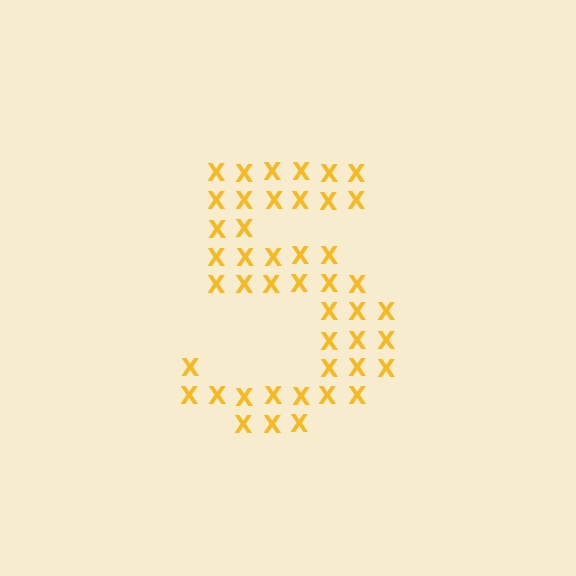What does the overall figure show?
The overall figure shows the digit 5.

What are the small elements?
The small elements are letter X's.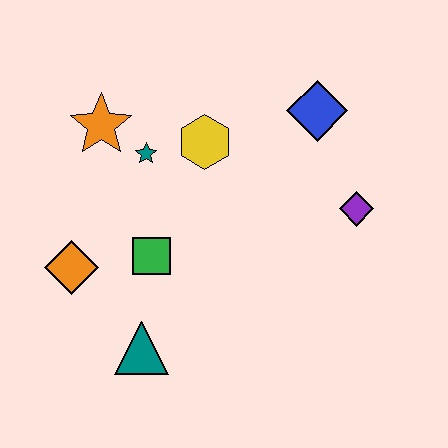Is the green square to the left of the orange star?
No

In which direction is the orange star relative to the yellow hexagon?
The orange star is to the left of the yellow hexagon.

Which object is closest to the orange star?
The teal star is closest to the orange star.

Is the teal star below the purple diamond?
No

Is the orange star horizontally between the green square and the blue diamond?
No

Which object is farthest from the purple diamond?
The orange diamond is farthest from the purple diamond.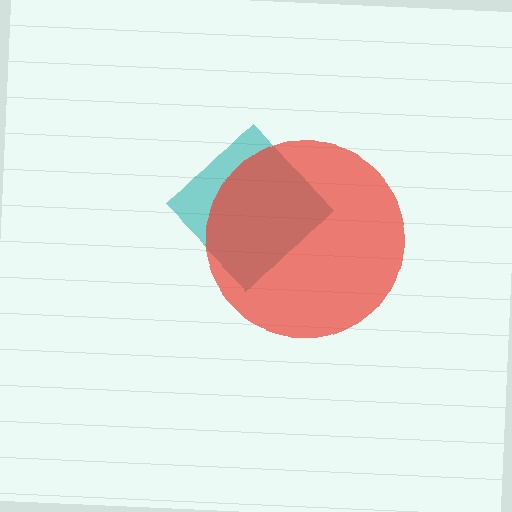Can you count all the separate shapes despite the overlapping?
Yes, there are 2 separate shapes.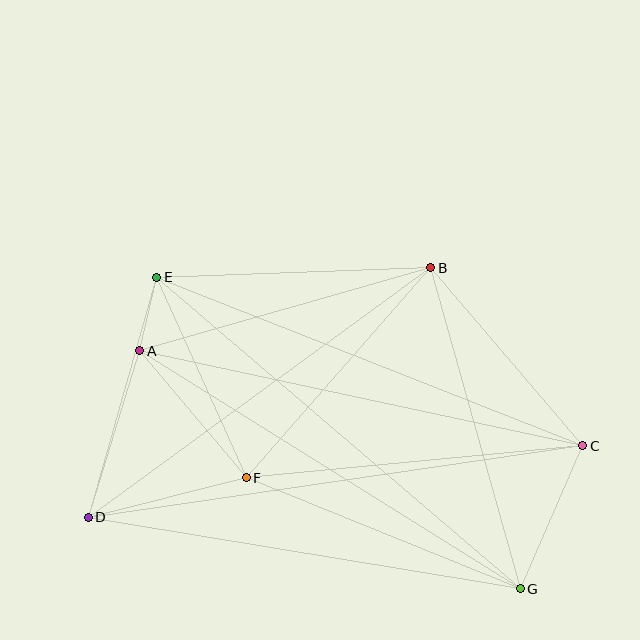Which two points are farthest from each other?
Points C and D are farthest from each other.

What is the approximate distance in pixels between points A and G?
The distance between A and G is approximately 448 pixels.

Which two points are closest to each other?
Points A and E are closest to each other.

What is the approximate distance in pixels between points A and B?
The distance between A and B is approximately 302 pixels.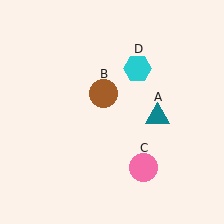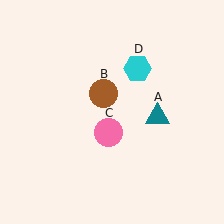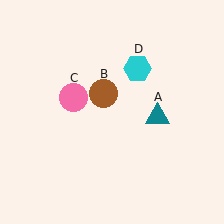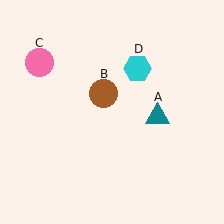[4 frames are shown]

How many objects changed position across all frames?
1 object changed position: pink circle (object C).